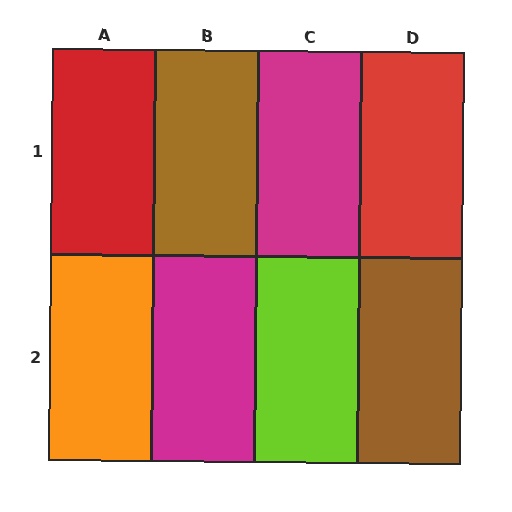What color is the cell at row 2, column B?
Magenta.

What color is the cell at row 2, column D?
Brown.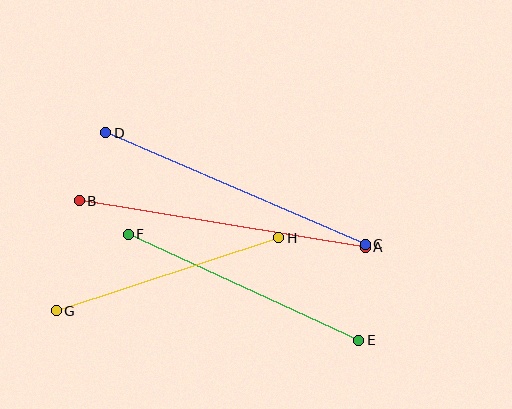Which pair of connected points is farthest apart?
Points A and B are farthest apart.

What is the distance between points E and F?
The distance is approximately 254 pixels.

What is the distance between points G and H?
The distance is approximately 234 pixels.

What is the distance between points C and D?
The distance is approximately 282 pixels.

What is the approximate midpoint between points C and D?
The midpoint is at approximately (236, 188) pixels.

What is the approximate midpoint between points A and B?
The midpoint is at approximately (222, 224) pixels.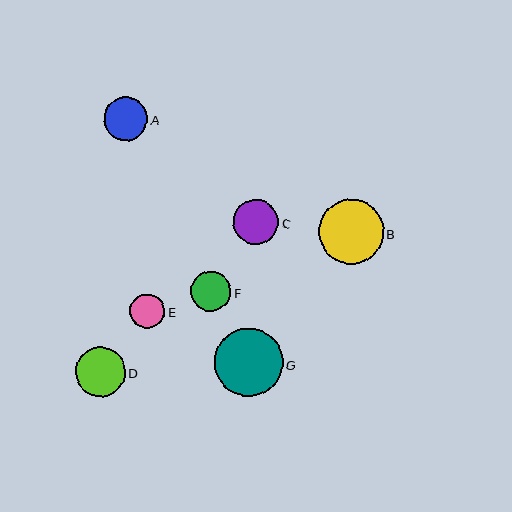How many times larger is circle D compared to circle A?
Circle D is approximately 1.1 times the size of circle A.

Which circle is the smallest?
Circle E is the smallest with a size of approximately 35 pixels.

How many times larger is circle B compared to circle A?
Circle B is approximately 1.5 times the size of circle A.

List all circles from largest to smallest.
From largest to smallest: G, B, D, C, A, F, E.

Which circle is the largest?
Circle G is the largest with a size of approximately 68 pixels.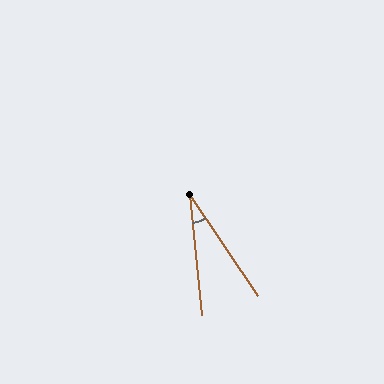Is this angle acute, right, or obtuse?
It is acute.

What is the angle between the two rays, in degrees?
Approximately 29 degrees.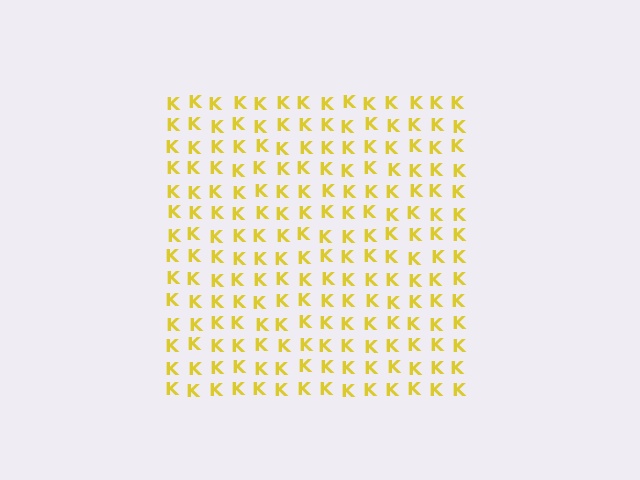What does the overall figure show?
The overall figure shows a square.